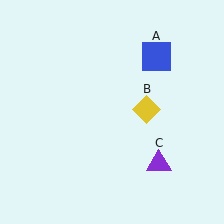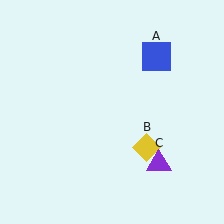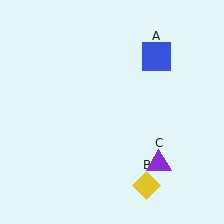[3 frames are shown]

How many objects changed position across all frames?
1 object changed position: yellow diamond (object B).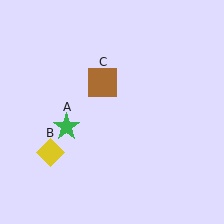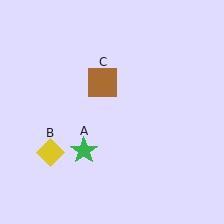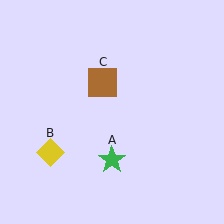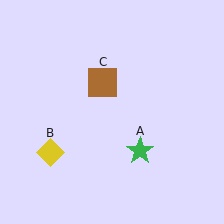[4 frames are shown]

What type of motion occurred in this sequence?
The green star (object A) rotated counterclockwise around the center of the scene.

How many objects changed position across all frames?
1 object changed position: green star (object A).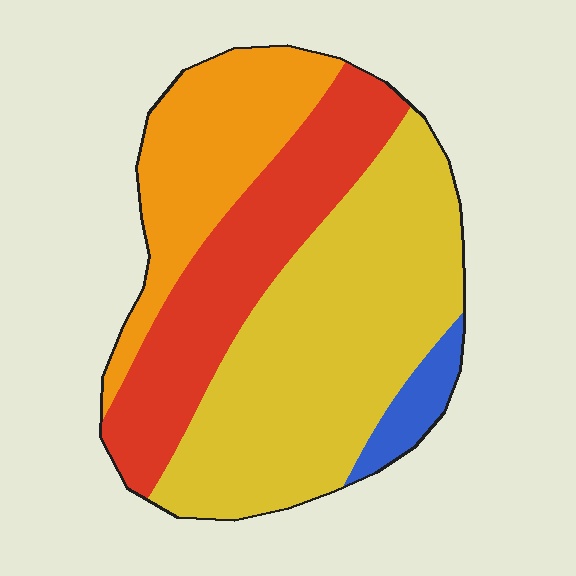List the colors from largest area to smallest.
From largest to smallest: yellow, red, orange, blue.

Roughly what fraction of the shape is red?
Red takes up between a sixth and a third of the shape.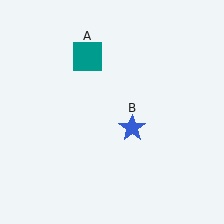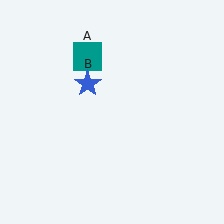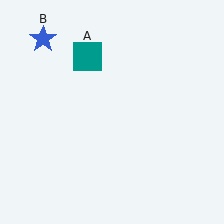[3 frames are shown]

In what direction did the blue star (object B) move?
The blue star (object B) moved up and to the left.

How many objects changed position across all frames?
1 object changed position: blue star (object B).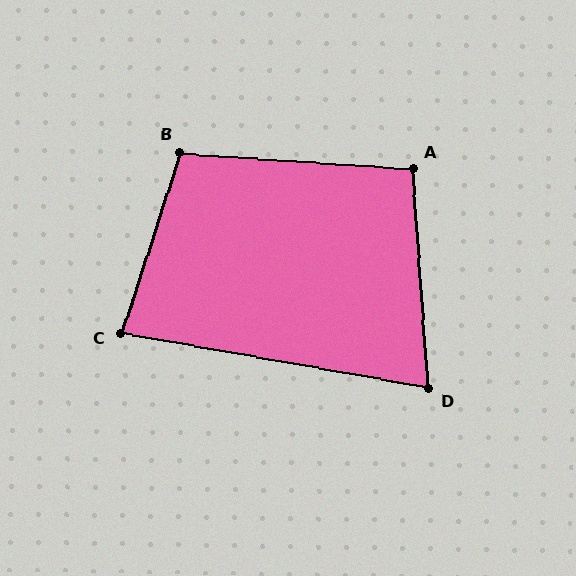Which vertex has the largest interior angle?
B, at approximately 104 degrees.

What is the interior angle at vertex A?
Approximately 98 degrees (obtuse).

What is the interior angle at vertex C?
Approximately 82 degrees (acute).